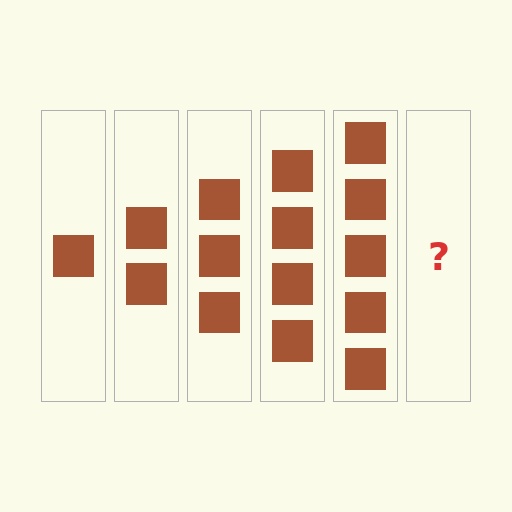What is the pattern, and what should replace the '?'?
The pattern is that each step adds one more square. The '?' should be 6 squares.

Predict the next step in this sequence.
The next step is 6 squares.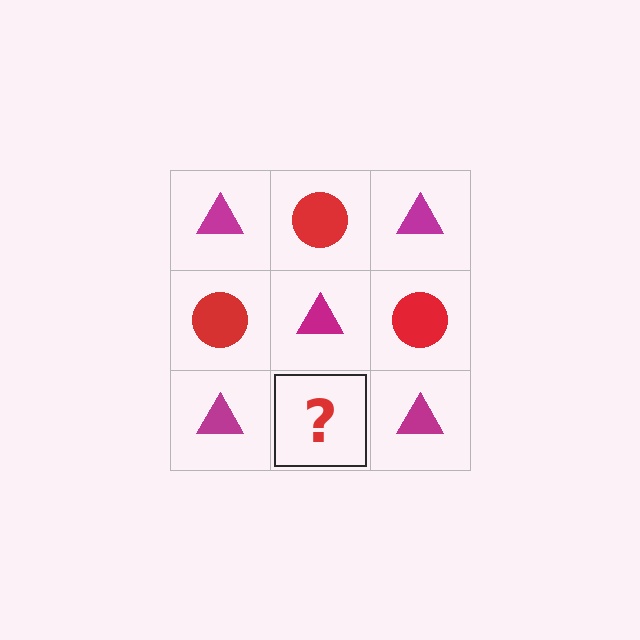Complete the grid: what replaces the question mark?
The question mark should be replaced with a red circle.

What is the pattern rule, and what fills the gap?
The rule is that it alternates magenta triangle and red circle in a checkerboard pattern. The gap should be filled with a red circle.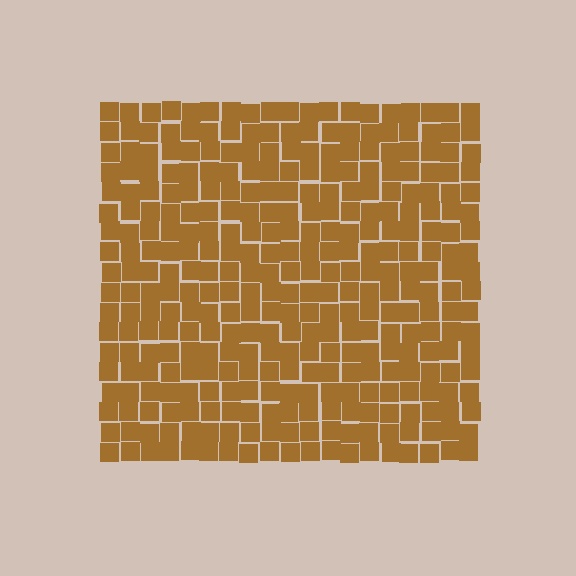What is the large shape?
The large shape is a square.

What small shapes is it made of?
It is made of small squares.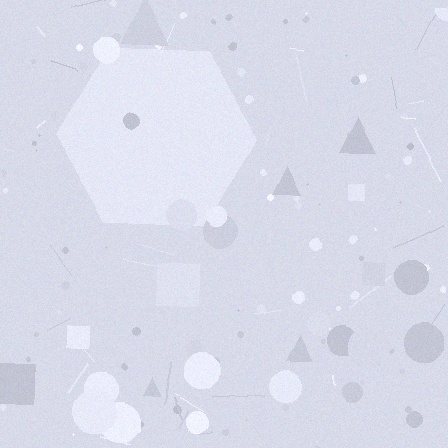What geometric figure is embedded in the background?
A hexagon is embedded in the background.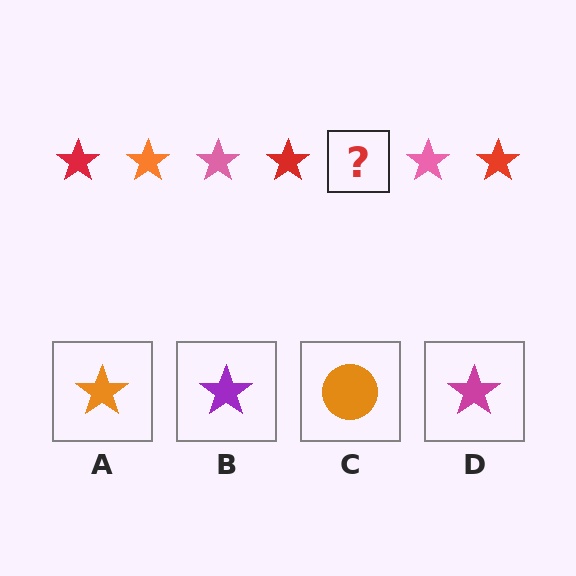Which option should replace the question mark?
Option A.